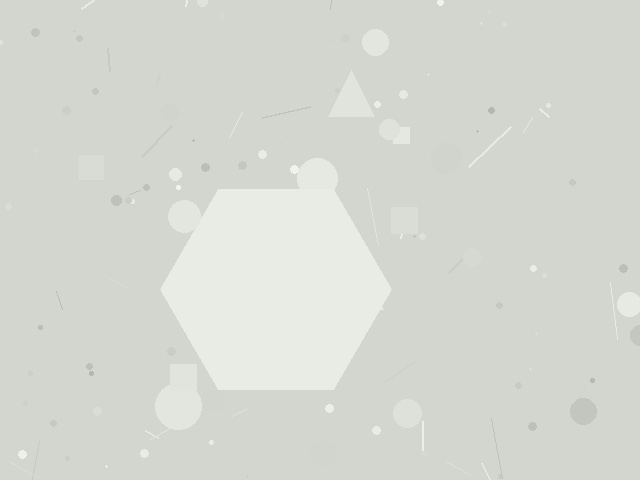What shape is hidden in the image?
A hexagon is hidden in the image.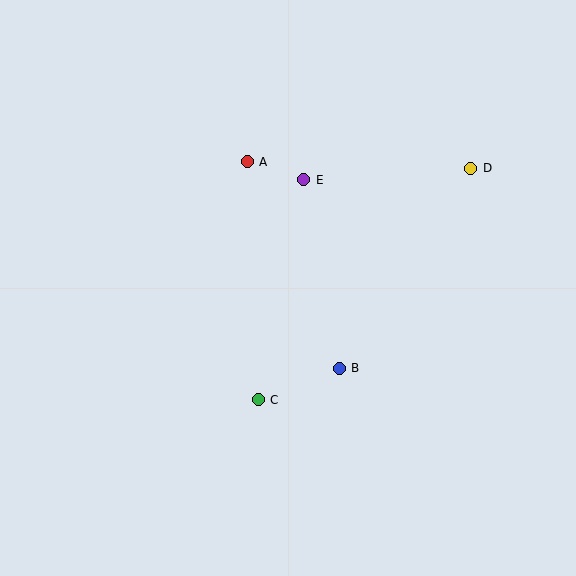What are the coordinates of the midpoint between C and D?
The midpoint between C and D is at (365, 284).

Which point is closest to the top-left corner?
Point A is closest to the top-left corner.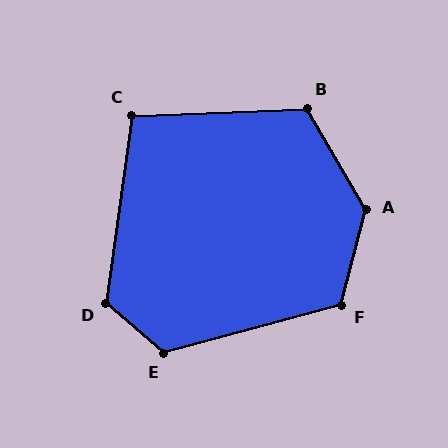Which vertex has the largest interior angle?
A, at approximately 136 degrees.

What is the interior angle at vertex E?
Approximately 124 degrees (obtuse).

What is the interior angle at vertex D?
Approximately 123 degrees (obtuse).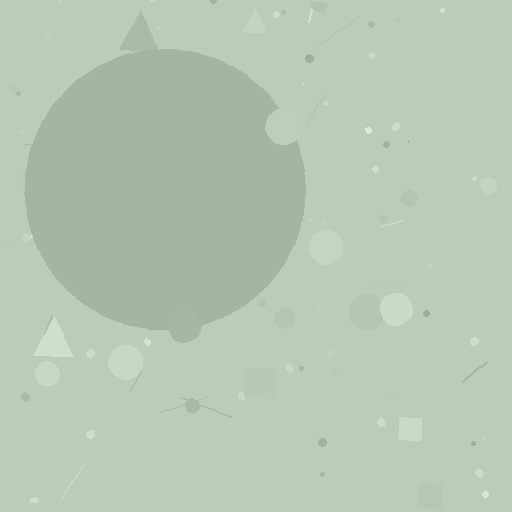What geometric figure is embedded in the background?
A circle is embedded in the background.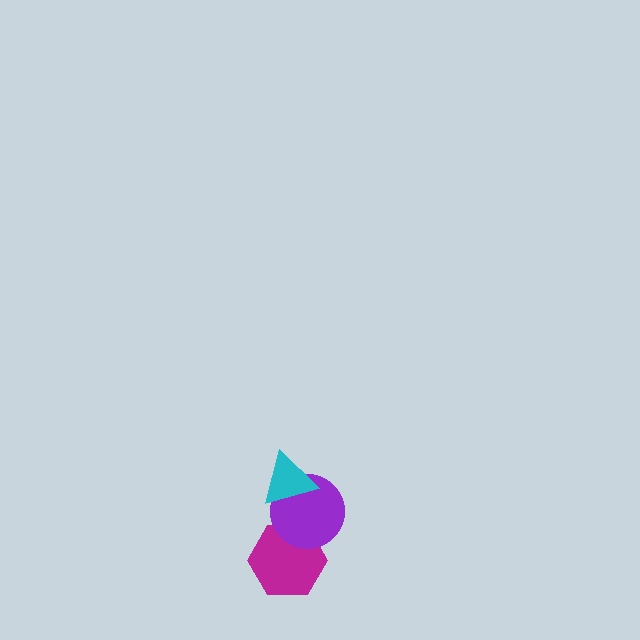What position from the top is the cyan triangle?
The cyan triangle is 1st from the top.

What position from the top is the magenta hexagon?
The magenta hexagon is 3rd from the top.